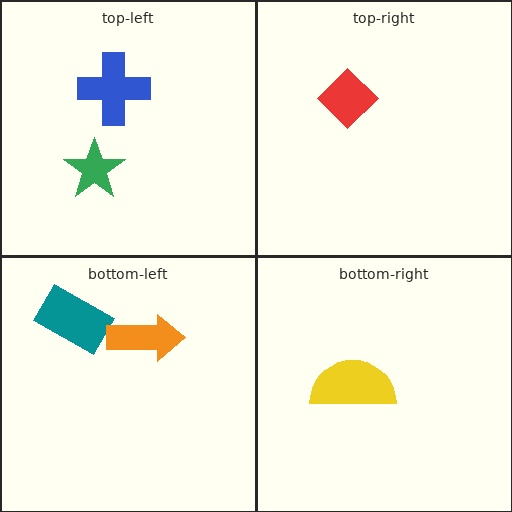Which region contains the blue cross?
The top-left region.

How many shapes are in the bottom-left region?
2.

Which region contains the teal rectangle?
The bottom-left region.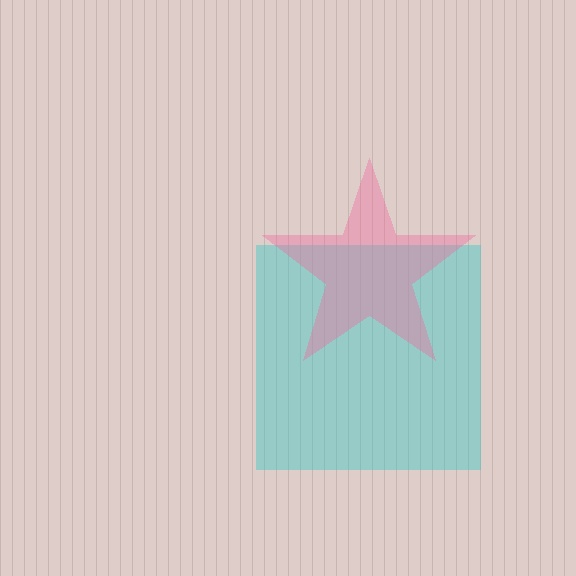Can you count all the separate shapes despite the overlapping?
Yes, there are 2 separate shapes.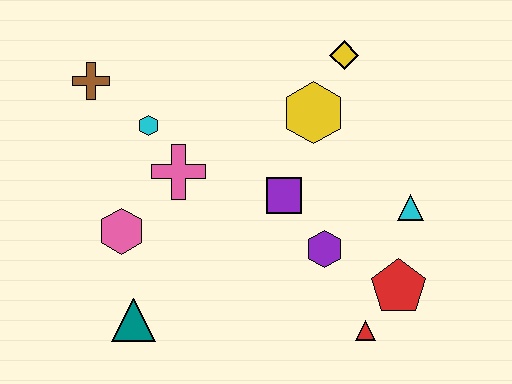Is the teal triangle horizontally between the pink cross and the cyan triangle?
No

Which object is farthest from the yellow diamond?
The teal triangle is farthest from the yellow diamond.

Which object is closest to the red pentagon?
The red triangle is closest to the red pentagon.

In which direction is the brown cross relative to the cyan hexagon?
The brown cross is to the left of the cyan hexagon.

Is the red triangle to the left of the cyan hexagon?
No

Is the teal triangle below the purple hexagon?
Yes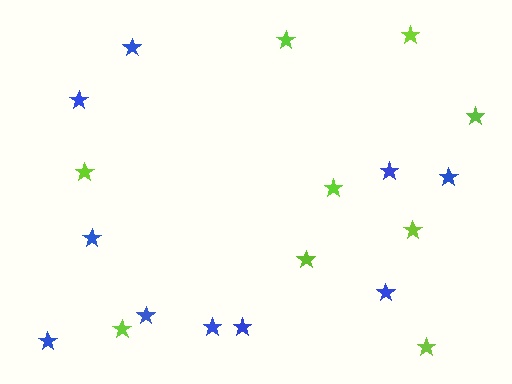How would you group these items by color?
There are 2 groups: one group of blue stars (10) and one group of lime stars (9).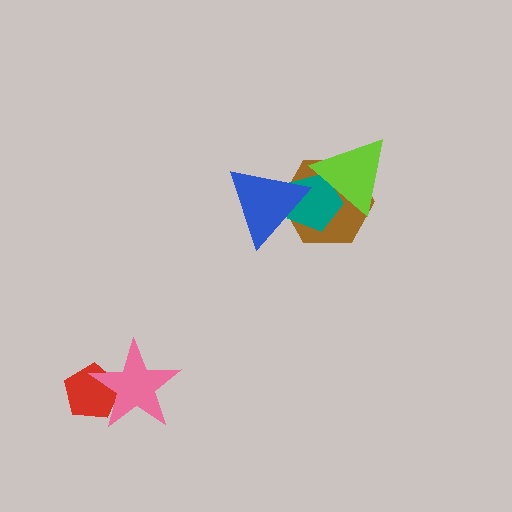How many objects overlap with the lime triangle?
2 objects overlap with the lime triangle.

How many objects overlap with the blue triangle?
2 objects overlap with the blue triangle.